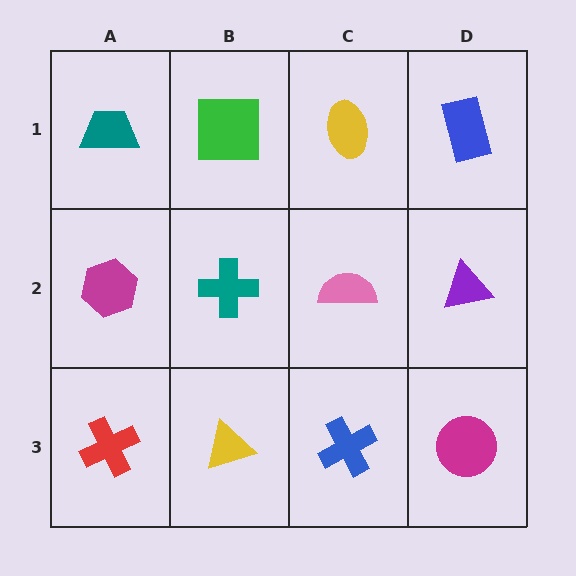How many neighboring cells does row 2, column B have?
4.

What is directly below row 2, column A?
A red cross.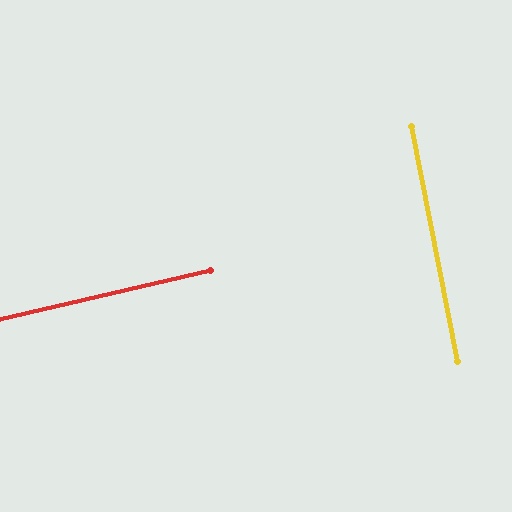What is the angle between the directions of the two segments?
Approximately 88 degrees.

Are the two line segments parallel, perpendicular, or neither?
Perpendicular — they meet at approximately 88°.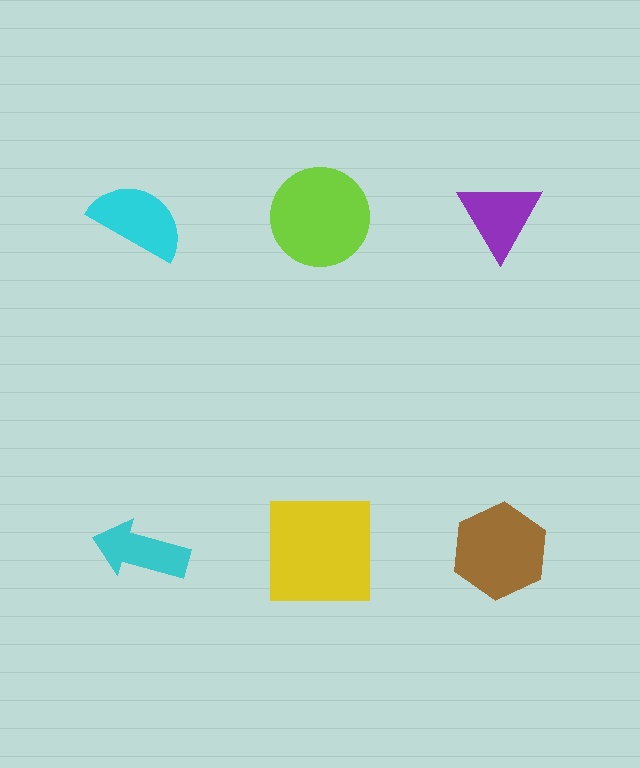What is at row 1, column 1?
A cyan semicircle.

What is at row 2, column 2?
A yellow square.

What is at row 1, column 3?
A purple triangle.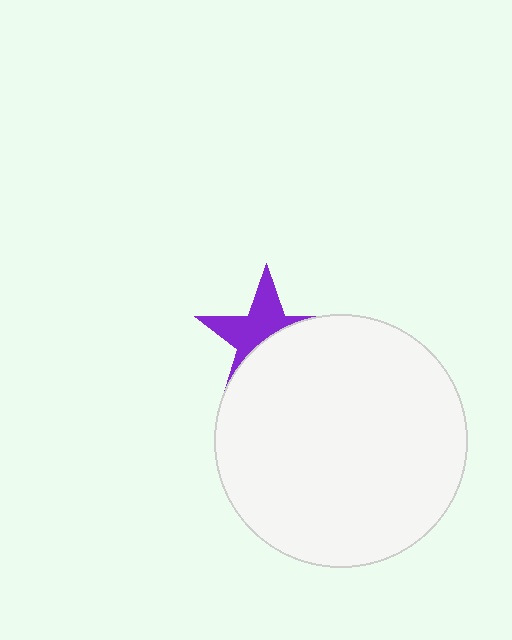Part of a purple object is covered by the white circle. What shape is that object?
It is a star.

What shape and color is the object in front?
The object in front is a white circle.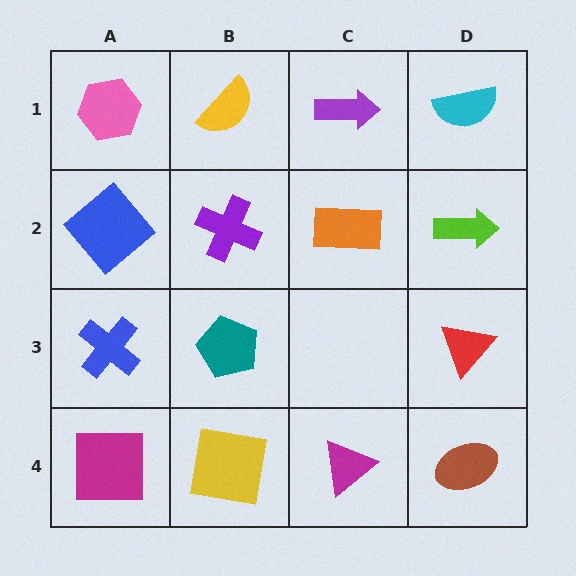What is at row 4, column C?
A magenta triangle.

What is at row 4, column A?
A magenta square.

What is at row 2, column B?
A purple cross.